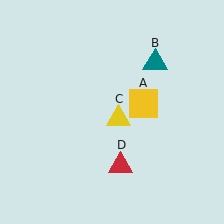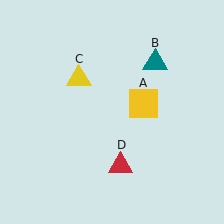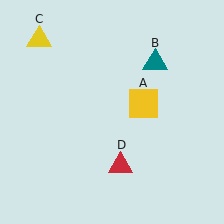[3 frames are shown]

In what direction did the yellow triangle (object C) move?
The yellow triangle (object C) moved up and to the left.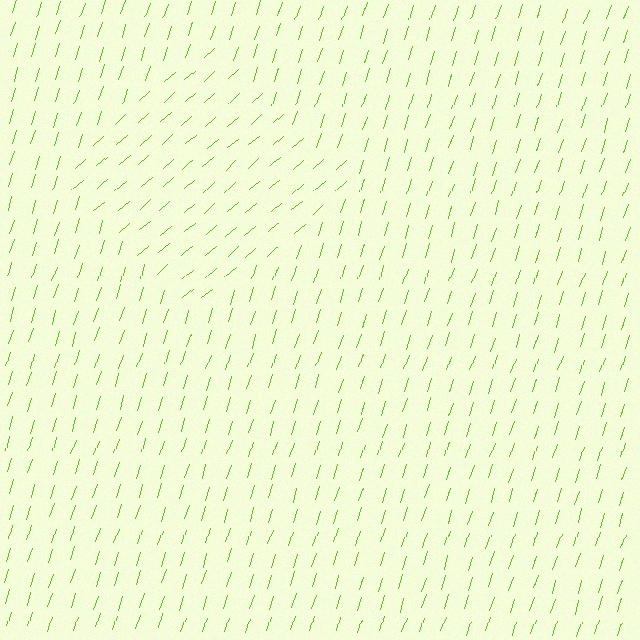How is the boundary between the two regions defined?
The boundary is defined purely by a change in line orientation (approximately 31 degrees difference). All lines are the same color and thickness.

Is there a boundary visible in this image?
Yes, there is a texture boundary formed by a change in line orientation.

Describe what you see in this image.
The image is filled with small lime line segments. A diamond region in the image has lines oriented differently from the surrounding lines, creating a visible texture boundary.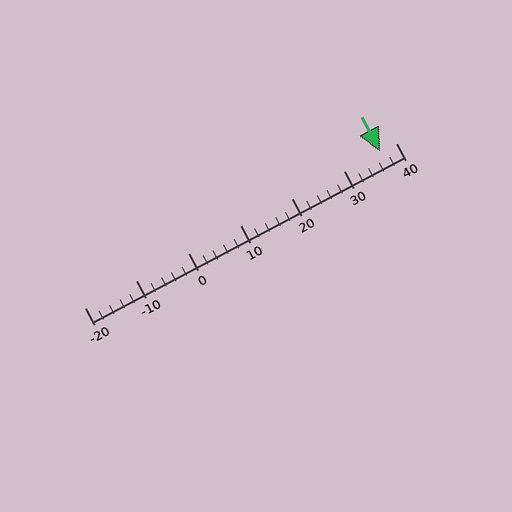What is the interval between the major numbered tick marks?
The major tick marks are spaced 10 units apart.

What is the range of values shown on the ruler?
The ruler shows values from -20 to 40.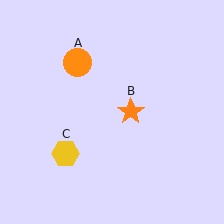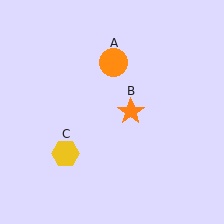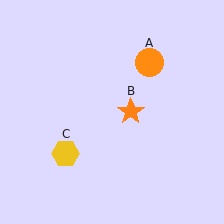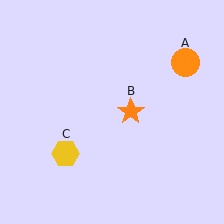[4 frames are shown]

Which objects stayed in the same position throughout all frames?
Orange star (object B) and yellow hexagon (object C) remained stationary.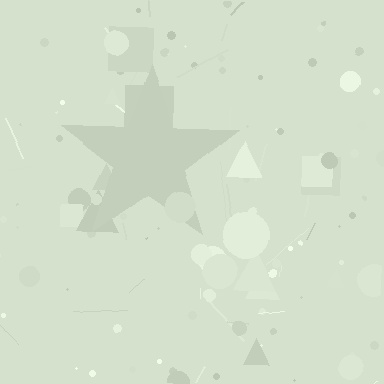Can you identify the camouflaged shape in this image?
The camouflaged shape is a star.